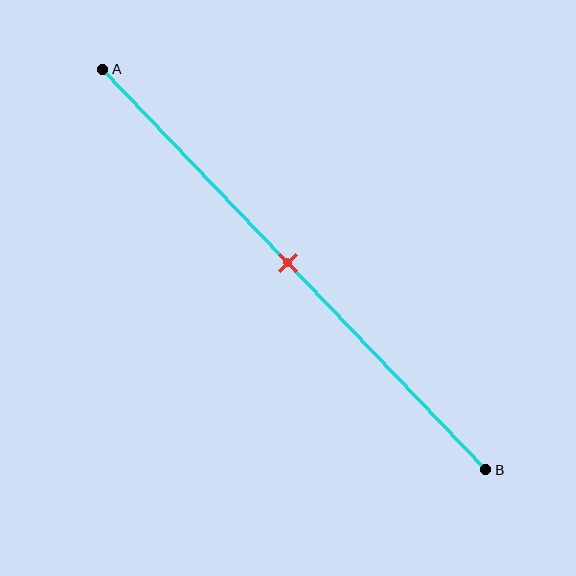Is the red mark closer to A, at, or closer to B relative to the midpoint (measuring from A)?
The red mark is approximately at the midpoint of segment AB.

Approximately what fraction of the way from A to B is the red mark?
The red mark is approximately 50% of the way from A to B.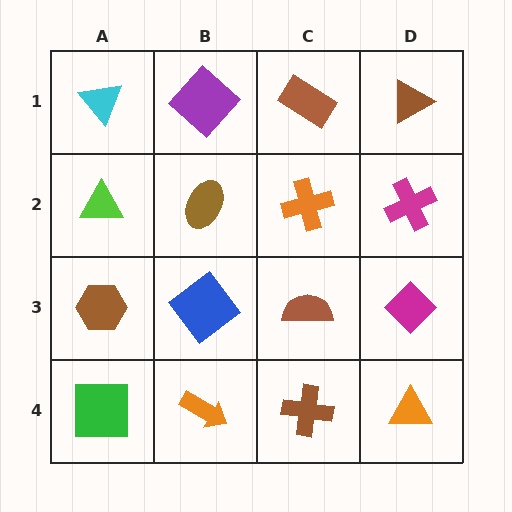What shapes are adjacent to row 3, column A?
A lime triangle (row 2, column A), a green square (row 4, column A), a blue diamond (row 3, column B).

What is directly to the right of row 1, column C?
A brown triangle.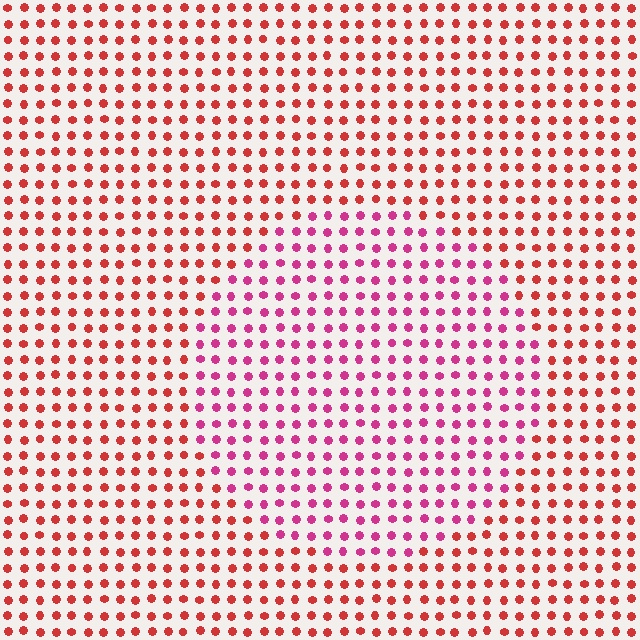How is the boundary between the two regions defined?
The boundary is defined purely by a slight shift in hue (about 35 degrees). Spacing, size, and orientation are identical on both sides.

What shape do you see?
I see a circle.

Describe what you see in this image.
The image is filled with small red elements in a uniform arrangement. A circle-shaped region is visible where the elements are tinted to a slightly different hue, forming a subtle color boundary.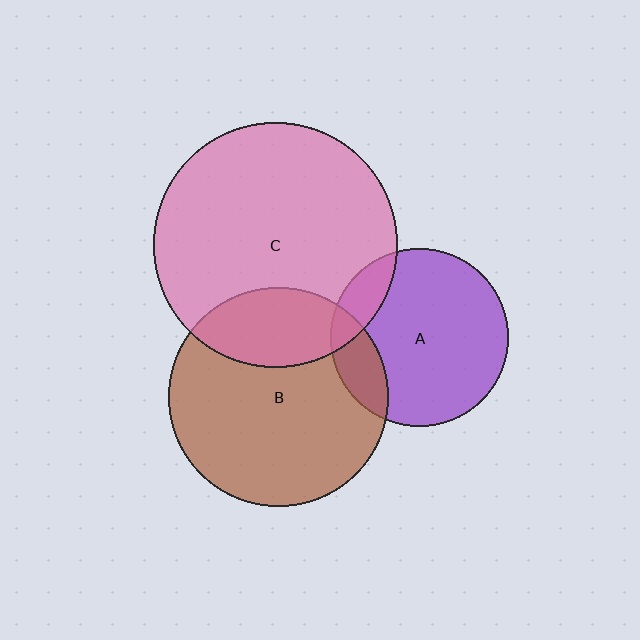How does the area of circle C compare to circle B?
Approximately 1.2 times.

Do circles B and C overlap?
Yes.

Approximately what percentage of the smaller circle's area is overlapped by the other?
Approximately 25%.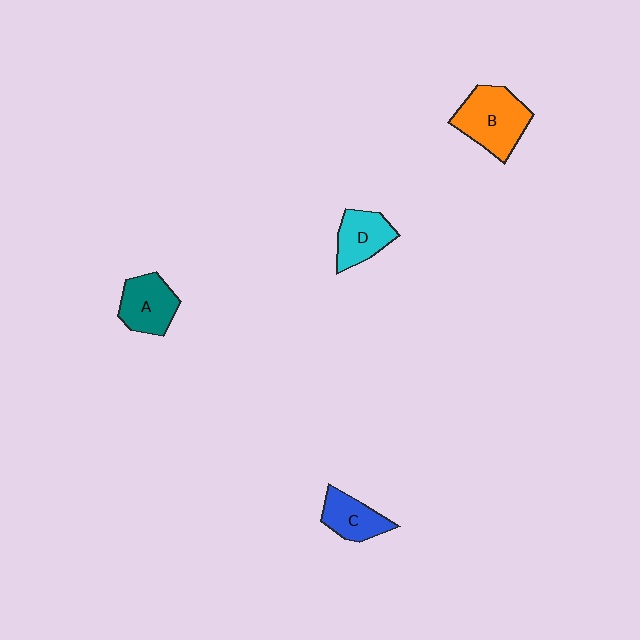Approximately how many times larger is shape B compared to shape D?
Approximately 1.5 times.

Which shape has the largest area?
Shape B (orange).